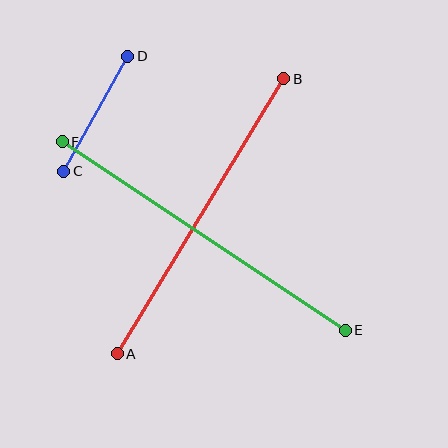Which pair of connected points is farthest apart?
Points E and F are farthest apart.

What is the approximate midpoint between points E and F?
The midpoint is at approximately (204, 236) pixels.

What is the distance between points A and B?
The distance is approximately 321 pixels.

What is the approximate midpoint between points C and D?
The midpoint is at approximately (96, 114) pixels.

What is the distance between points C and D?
The distance is approximately 132 pixels.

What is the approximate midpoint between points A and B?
The midpoint is at approximately (200, 216) pixels.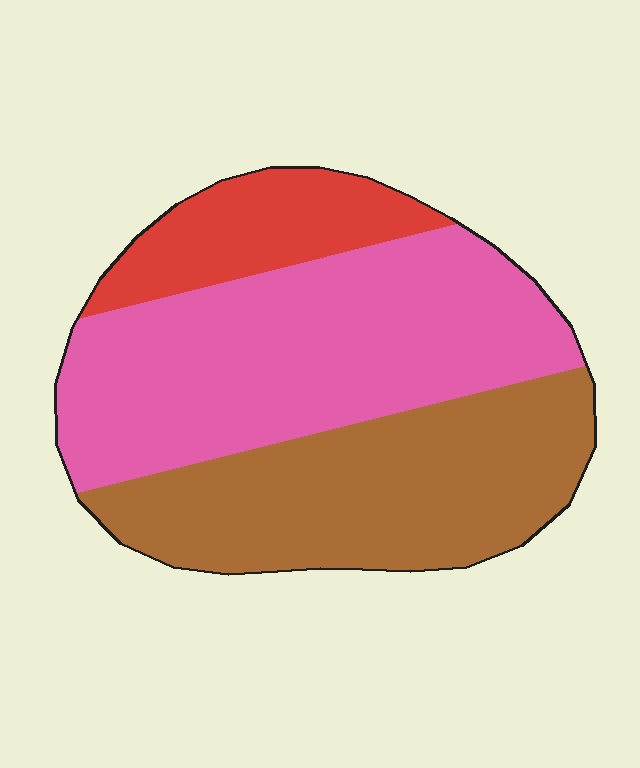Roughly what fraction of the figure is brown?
Brown takes up about three eighths (3/8) of the figure.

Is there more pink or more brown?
Pink.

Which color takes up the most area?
Pink, at roughly 45%.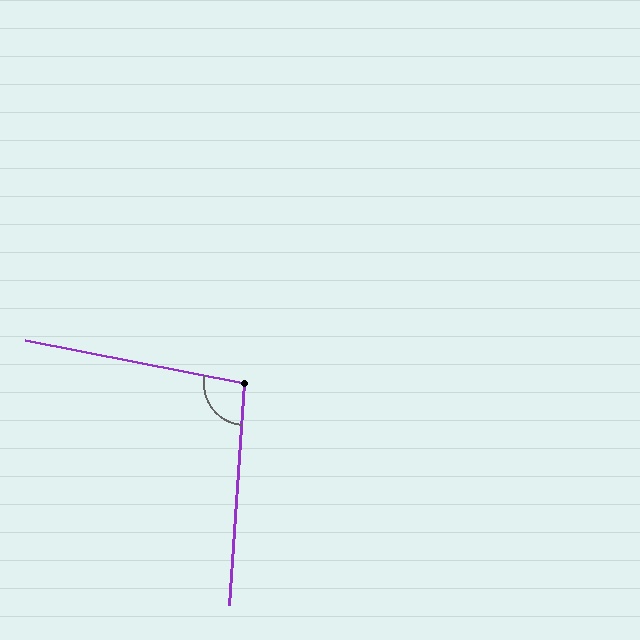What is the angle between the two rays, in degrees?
Approximately 97 degrees.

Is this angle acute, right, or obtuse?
It is obtuse.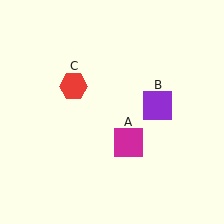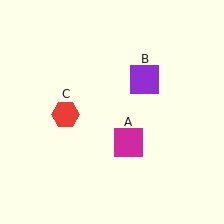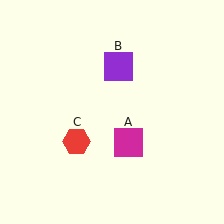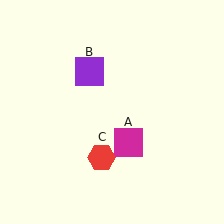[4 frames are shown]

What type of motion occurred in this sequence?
The purple square (object B), red hexagon (object C) rotated counterclockwise around the center of the scene.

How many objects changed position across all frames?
2 objects changed position: purple square (object B), red hexagon (object C).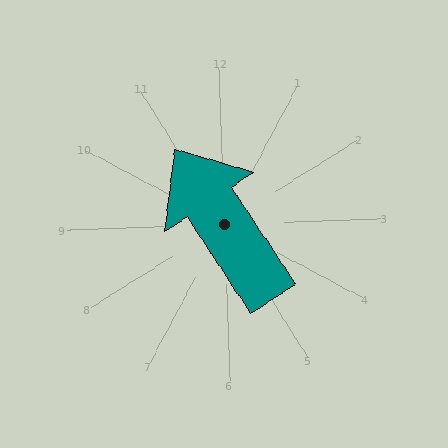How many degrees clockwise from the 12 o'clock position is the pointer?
Approximately 329 degrees.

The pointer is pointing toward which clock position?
Roughly 11 o'clock.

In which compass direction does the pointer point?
Northwest.